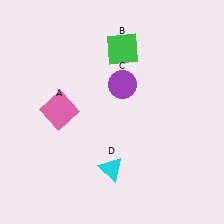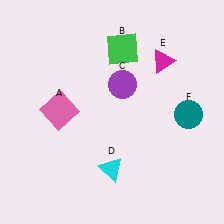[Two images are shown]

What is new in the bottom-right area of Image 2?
A teal circle (F) was added in the bottom-right area of Image 2.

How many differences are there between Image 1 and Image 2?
There are 2 differences between the two images.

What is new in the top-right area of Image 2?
A magenta triangle (E) was added in the top-right area of Image 2.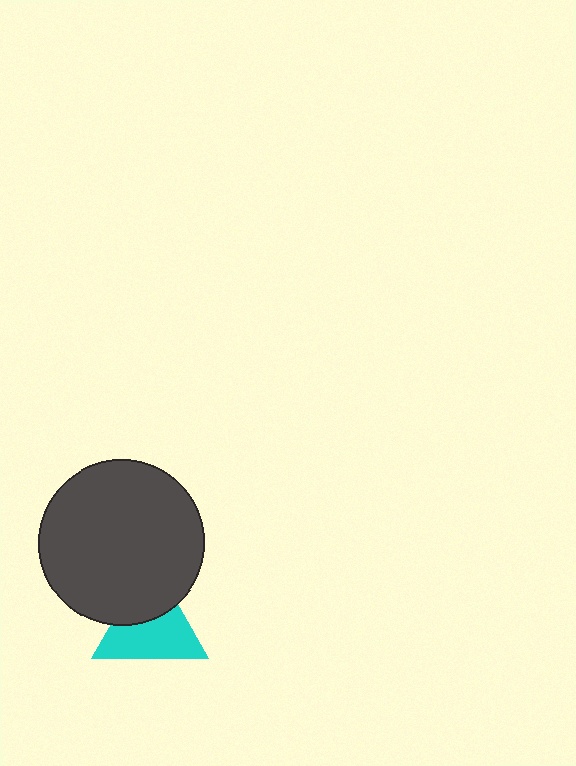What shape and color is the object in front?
The object in front is a dark gray circle.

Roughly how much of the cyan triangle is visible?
About half of it is visible (roughly 61%).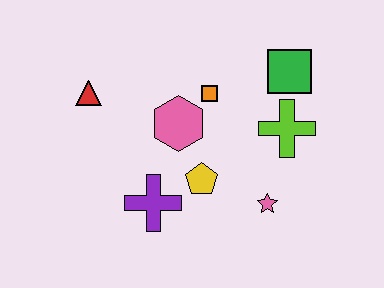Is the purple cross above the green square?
No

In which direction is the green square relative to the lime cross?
The green square is above the lime cross.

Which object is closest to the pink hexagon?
The orange square is closest to the pink hexagon.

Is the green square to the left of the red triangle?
No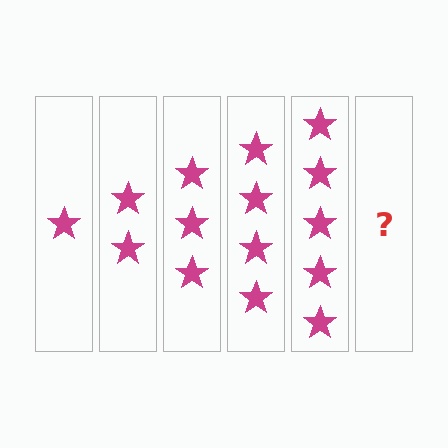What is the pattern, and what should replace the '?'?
The pattern is that each step adds one more star. The '?' should be 6 stars.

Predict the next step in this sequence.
The next step is 6 stars.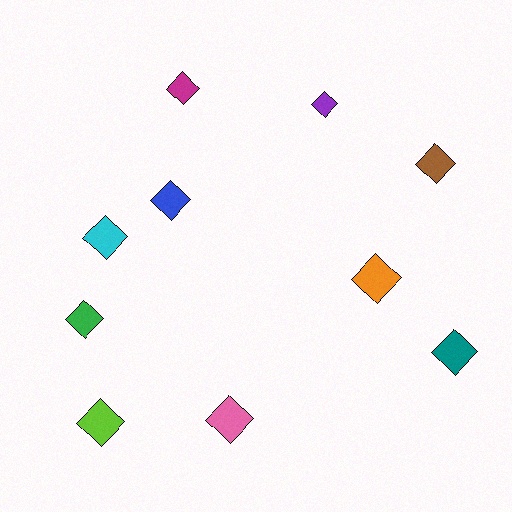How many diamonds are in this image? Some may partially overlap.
There are 10 diamonds.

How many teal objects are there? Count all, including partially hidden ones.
There is 1 teal object.